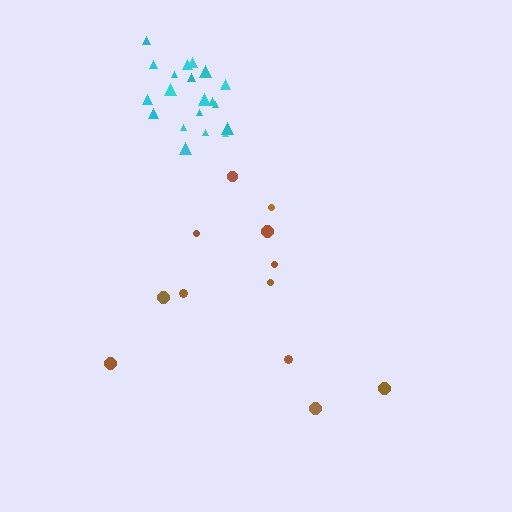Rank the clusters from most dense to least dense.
cyan, brown.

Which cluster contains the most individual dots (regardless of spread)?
Cyan (20).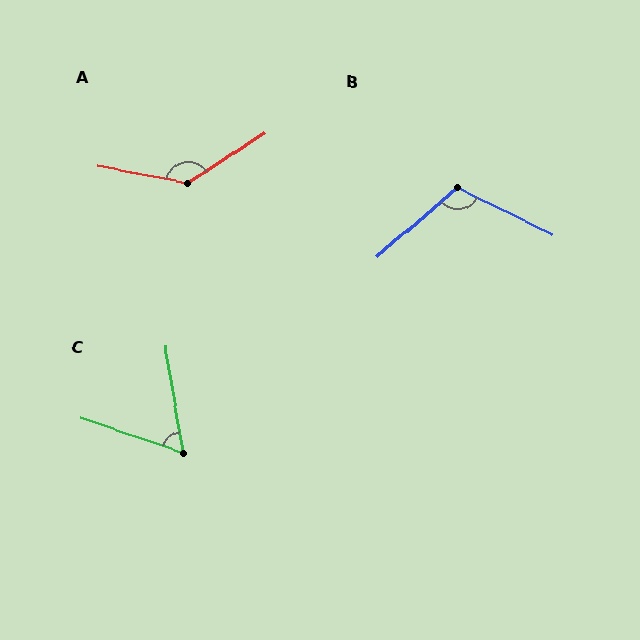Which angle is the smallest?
C, at approximately 62 degrees.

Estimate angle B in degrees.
Approximately 113 degrees.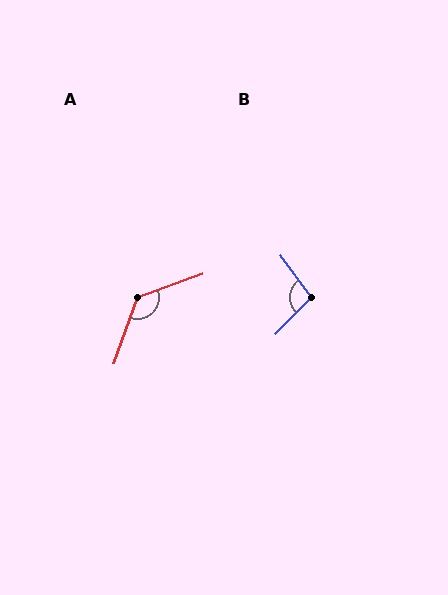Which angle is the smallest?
B, at approximately 100 degrees.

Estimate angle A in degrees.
Approximately 130 degrees.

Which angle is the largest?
A, at approximately 130 degrees.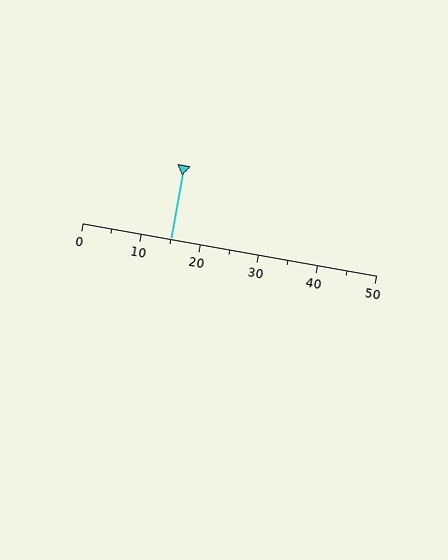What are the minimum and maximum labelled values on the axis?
The axis runs from 0 to 50.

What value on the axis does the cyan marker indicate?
The marker indicates approximately 15.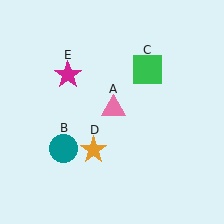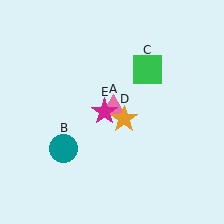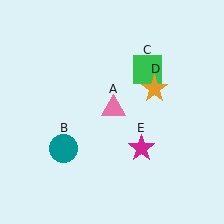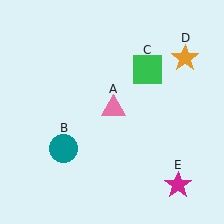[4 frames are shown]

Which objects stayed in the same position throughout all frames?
Pink triangle (object A) and teal circle (object B) and green square (object C) remained stationary.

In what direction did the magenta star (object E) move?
The magenta star (object E) moved down and to the right.